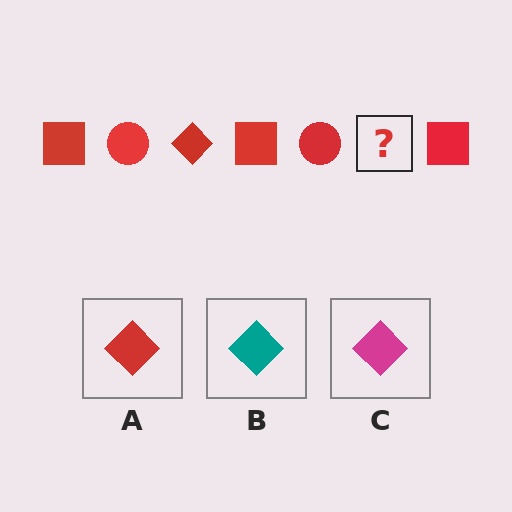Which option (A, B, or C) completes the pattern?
A.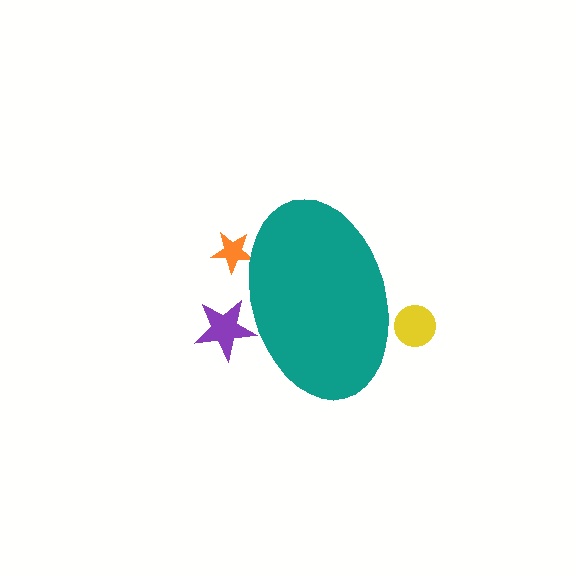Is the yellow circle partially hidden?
Yes, the yellow circle is partially hidden behind the teal ellipse.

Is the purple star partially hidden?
Yes, the purple star is partially hidden behind the teal ellipse.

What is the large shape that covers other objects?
A teal ellipse.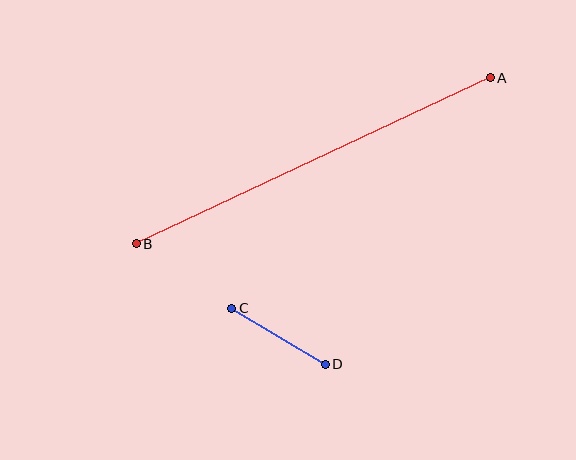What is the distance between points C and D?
The distance is approximately 109 pixels.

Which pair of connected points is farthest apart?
Points A and B are farthest apart.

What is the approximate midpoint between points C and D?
The midpoint is at approximately (278, 336) pixels.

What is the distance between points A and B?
The distance is approximately 391 pixels.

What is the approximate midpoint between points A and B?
The midpoint is at approximately (313, 161) pixels.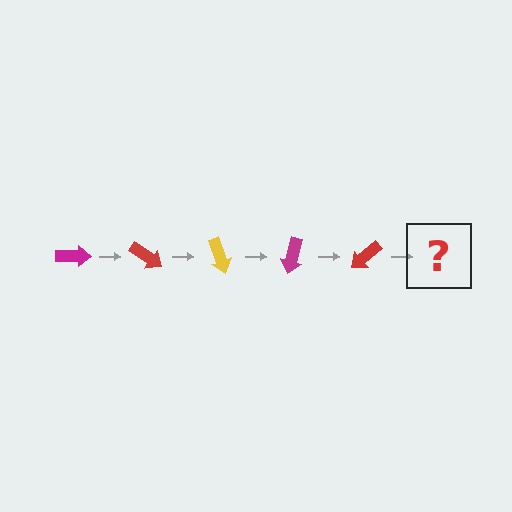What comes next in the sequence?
The next element should be a yellow arrow, rotated 175 degrees from the start.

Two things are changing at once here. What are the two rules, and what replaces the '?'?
The two rules are that it rotates 35 degrees each step and the color cycles through magenta, red, and yellow. The '?' should be a yellow arrow, rotated 175 degrees from the start.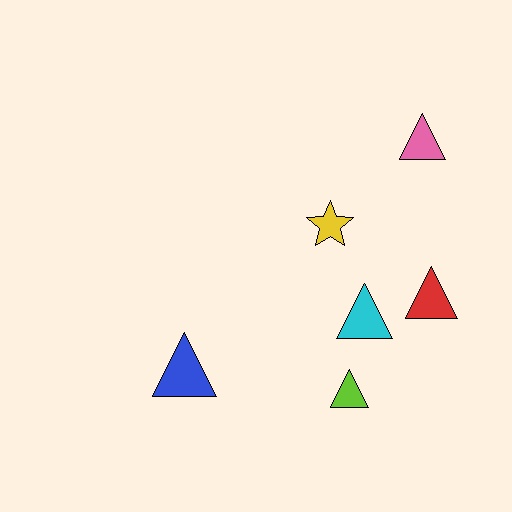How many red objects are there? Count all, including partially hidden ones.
There is 1 red object.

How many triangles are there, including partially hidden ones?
There are 5 triangles.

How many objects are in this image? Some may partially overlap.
There are 6 objects.